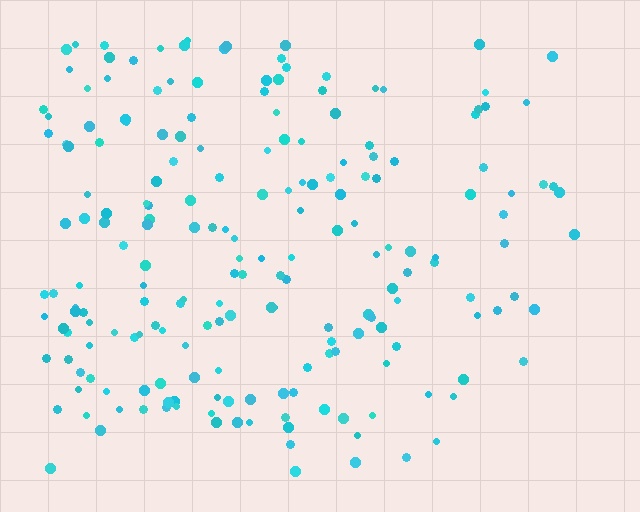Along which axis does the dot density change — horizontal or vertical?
Horizontal.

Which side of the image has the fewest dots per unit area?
The right.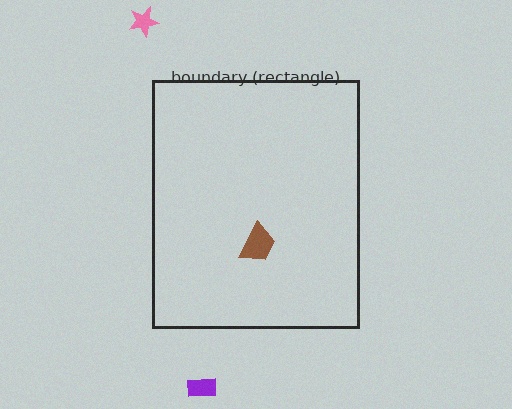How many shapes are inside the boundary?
1 inside, 2 outside.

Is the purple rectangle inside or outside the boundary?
Outside.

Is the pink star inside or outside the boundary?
Outside.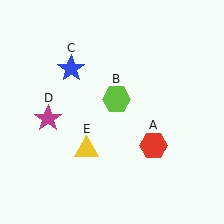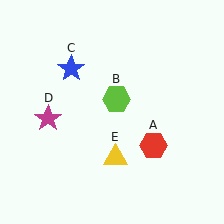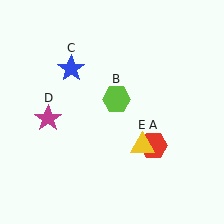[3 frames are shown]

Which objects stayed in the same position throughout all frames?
Red hexagon (object A) and lime hexagon (object B) and blue star (object C) and magenta star (object D) remained stationary.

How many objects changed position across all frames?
1 object changed position: yellow triangle (object E).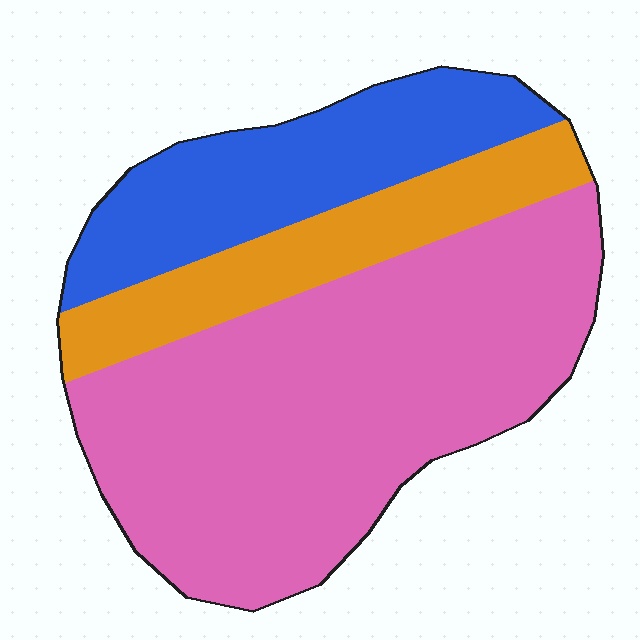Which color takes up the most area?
Pink, at roughly 60%.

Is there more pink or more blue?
Pink.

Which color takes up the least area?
Orange, at roughly 20%.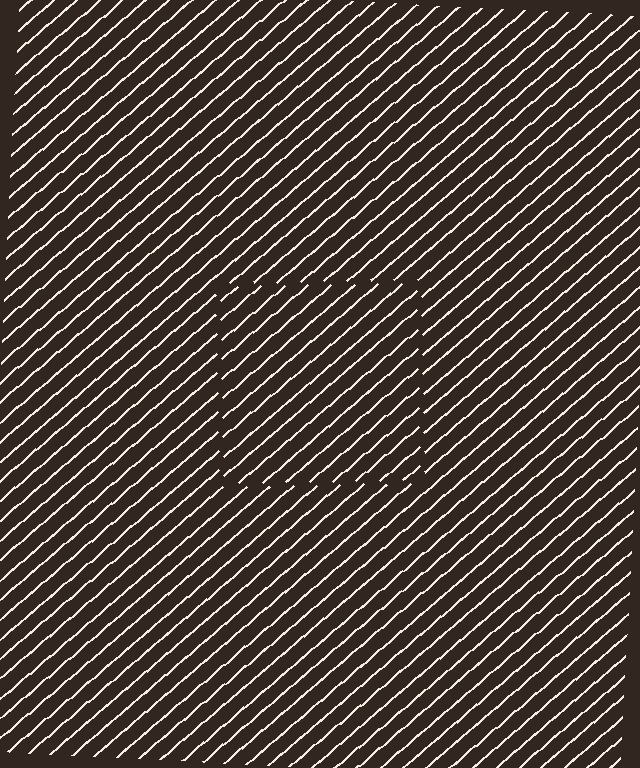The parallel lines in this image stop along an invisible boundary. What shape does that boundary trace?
An illusory square. The interior of the shape contains the same grating, shifted by half a period — the contour is defined by the phase discontinuity where line-ends from the inner and outer gratings abut.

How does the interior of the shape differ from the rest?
The interior of the shape contains the same grating, shifted by half a period — the contour is defined by the phase discontinuity where line-ends from the inner and outer gratings abut.